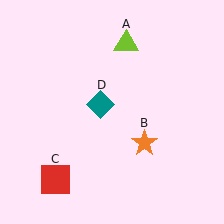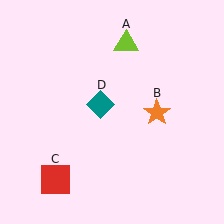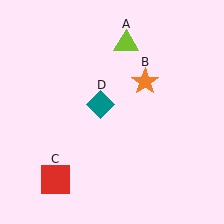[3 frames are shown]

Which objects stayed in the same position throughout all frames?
Lime triangle (object A) and red square (object C) and teal diamond (object D) remained stationary.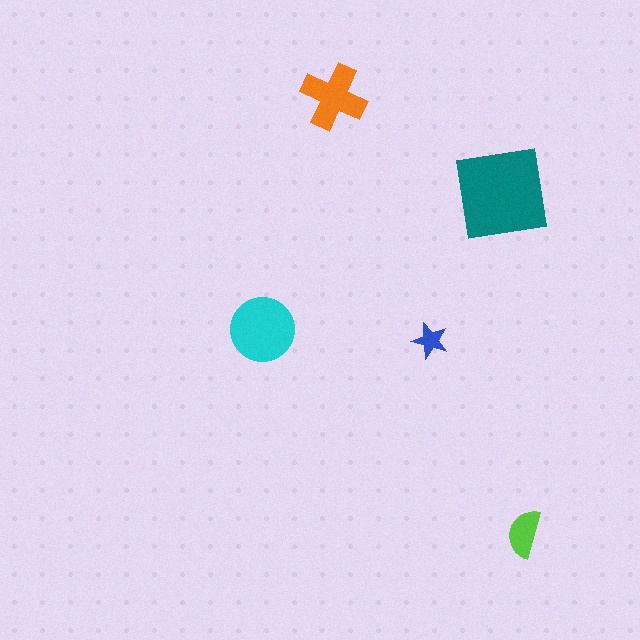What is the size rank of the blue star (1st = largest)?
5th.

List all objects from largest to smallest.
The teal square, the cyan circle, the orange cross, the lime semicircle, the blue star.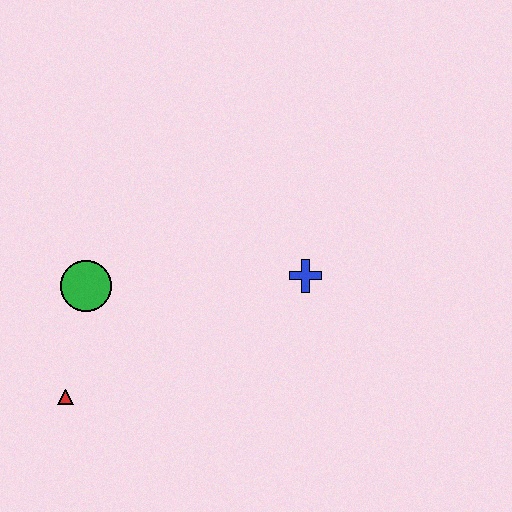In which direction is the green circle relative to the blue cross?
The green circle is to the left of the blue cross.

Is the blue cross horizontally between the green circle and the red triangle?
No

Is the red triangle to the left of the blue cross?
Yes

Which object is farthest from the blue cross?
The red triangle is farthest from the blue cross.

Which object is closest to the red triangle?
The green circle is closest to the red triangle.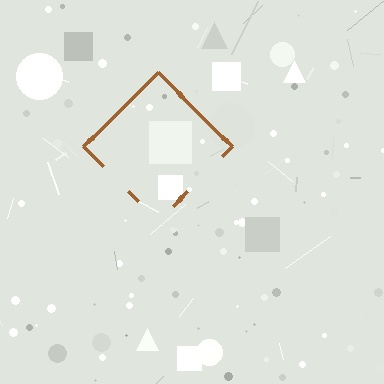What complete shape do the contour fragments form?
The contour fragments form a diamond.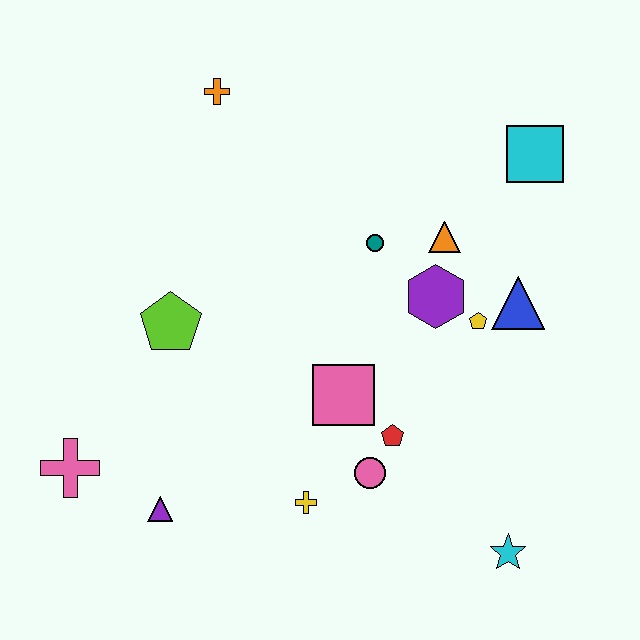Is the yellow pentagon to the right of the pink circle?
Yes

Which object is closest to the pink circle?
The red pentagon is closest to the pink circle.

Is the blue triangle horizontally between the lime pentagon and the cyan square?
Yes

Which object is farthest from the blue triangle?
The pink cross is farthest from the blue triangle.